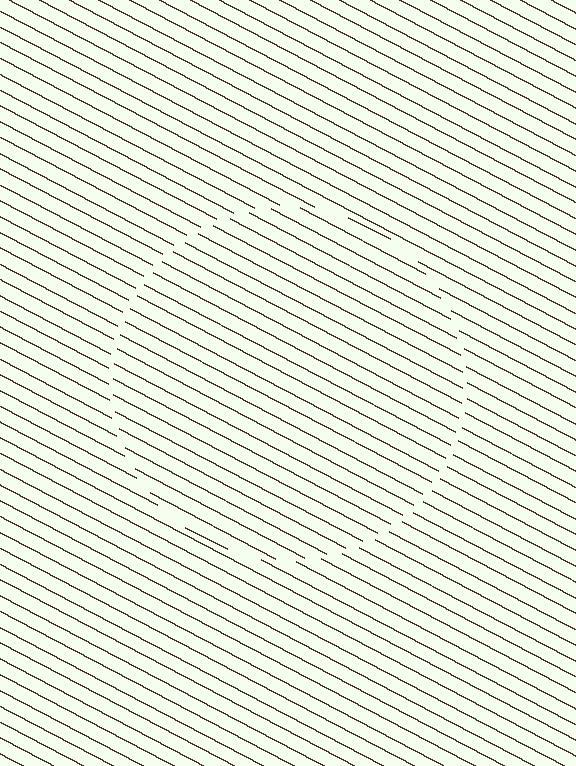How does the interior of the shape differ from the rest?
The interior of the shape contains the same grating, shifted by half a period — the contour is defined by the phase discontinuity where line-ends from the inner and outer gratings abut.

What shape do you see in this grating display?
An illusory circle. The interior of the shape contains the same grating, shifted by half a period — the contour is defined by the phase discontinuity where line-ends from the inner and outer gratings abut.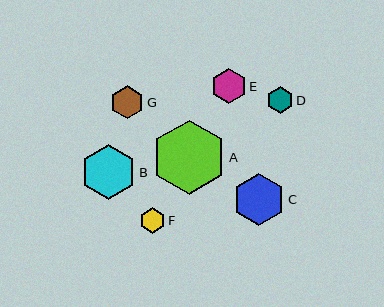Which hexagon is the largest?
Hexagon A is the largest with a size of approximately 74 pixels.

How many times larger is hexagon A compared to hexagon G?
Hexagon A is approximately 2.2 times the size of hexagon G.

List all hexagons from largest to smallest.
From largest to smallest: A, B, C, E, G, D, F.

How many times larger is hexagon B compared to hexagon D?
Hexagon B is approximately 2.1 times the size of hexagon D.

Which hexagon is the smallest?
Hexagon F is the smallest with a size of approximately 25 pixels.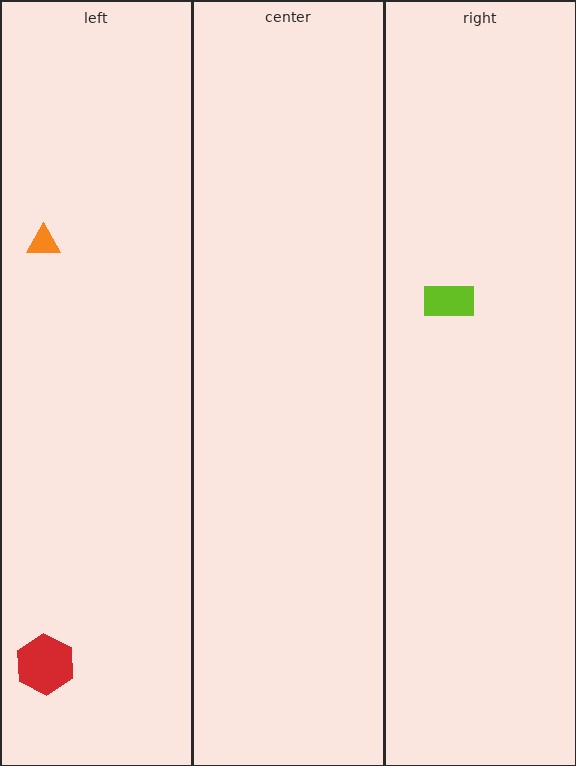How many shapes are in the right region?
1.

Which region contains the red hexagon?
The left region.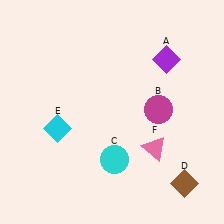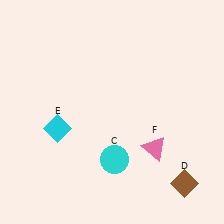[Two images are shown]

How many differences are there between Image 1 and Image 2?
There are 2 differences between the two images.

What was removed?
The magenta circle (B), the purple diamond (A) were removed in Image 2.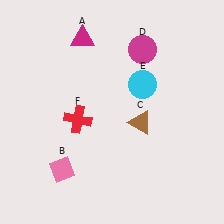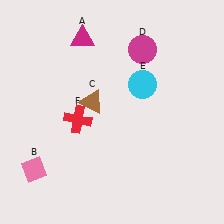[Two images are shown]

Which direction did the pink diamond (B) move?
The pink diamond (B) moved left.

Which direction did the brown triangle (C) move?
The brown triangle (C) moved left.